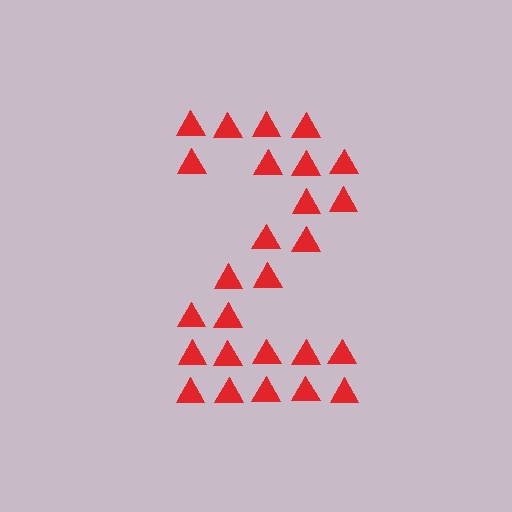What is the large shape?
The large shape is the digit 2.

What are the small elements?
The small elements are triangles.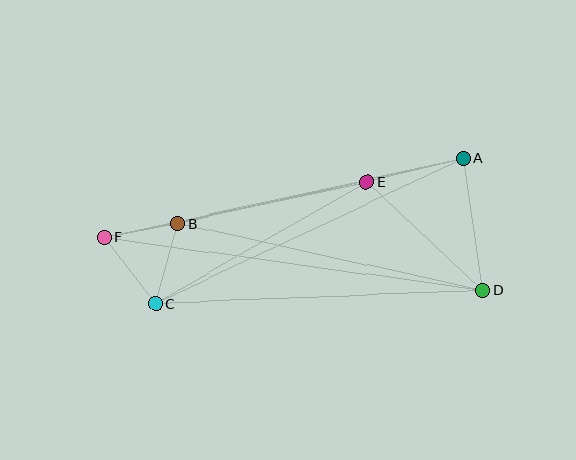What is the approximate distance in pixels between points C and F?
The distance between C and F is approximately 84 pixels.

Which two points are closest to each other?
Points B and F are closest to each other.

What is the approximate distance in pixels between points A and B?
The distance between A and B is approximately 293 pixels.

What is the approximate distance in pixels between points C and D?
The distance between C and D is approximately 328 pixels.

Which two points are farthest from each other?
Points D and F are farthest from each other.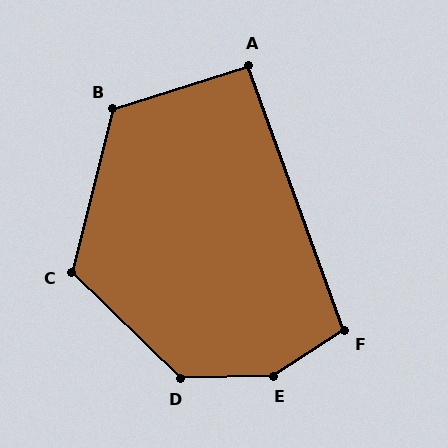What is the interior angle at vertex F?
Approximately 103 degrees (obtuse).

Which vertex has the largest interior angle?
E, at approximately 148 degrees.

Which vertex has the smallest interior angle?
A, at approximately 92 degrees.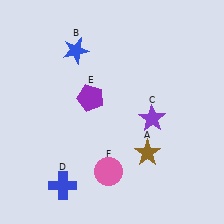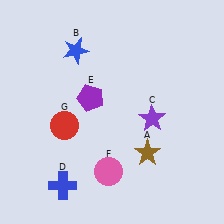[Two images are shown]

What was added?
A red circle (G) was added in Image 2.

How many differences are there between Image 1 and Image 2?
There is 1 difference between the two images.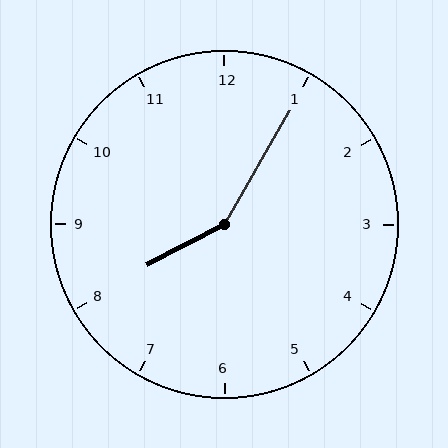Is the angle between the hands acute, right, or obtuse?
It is obtuse.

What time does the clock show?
8:05.